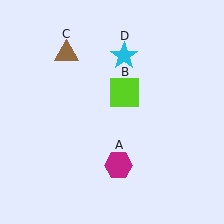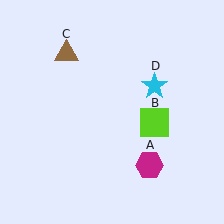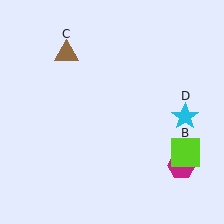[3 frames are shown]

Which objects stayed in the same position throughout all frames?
Brown triangle (object C) remained stationary.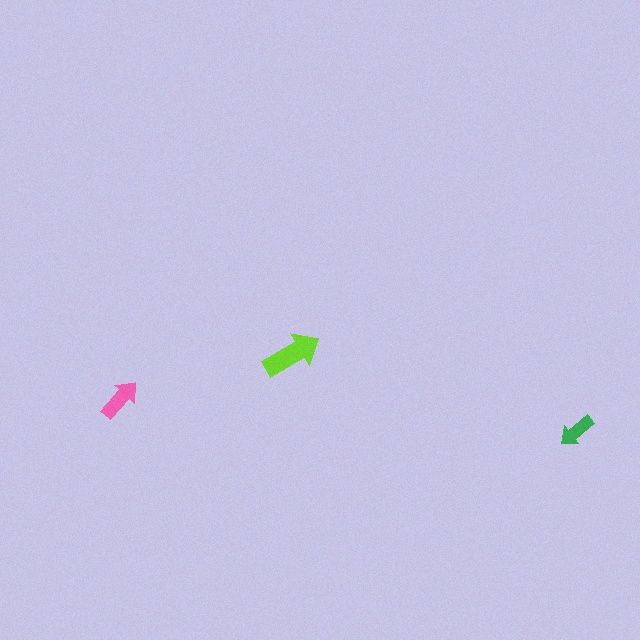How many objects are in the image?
There are 3 objects in the image.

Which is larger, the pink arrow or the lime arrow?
The lime one.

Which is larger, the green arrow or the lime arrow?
The lime one.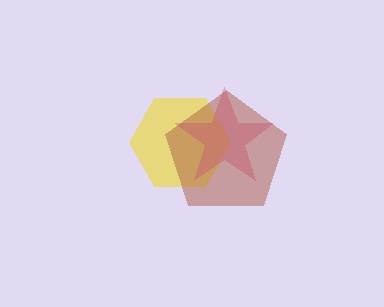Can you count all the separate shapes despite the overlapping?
Yes, there are 3 separate shapes.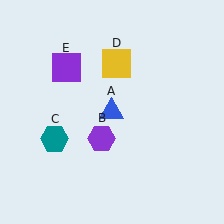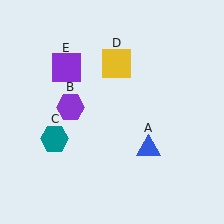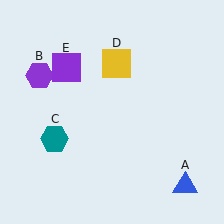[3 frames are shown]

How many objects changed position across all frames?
2 objects changed position: blue triangle (object A), purple hexagon (object B).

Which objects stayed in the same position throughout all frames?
Teal hexagon (object C) and yellow square (object D) and purple square (object E) remained stationary.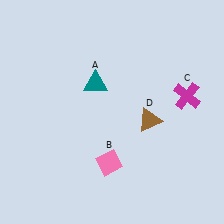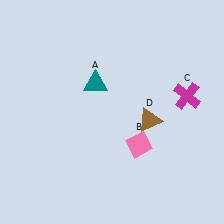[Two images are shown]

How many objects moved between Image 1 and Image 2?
1 object moved between the two images.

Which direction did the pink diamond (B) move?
The pink diamond (B) moved right.